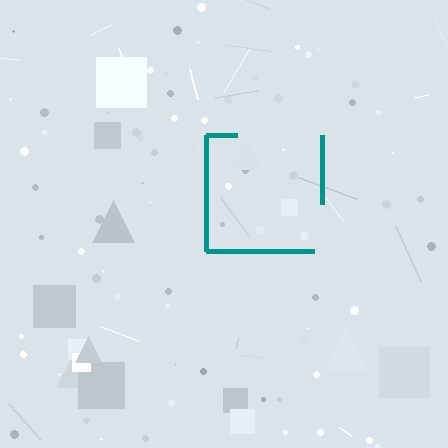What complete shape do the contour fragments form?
The contour fragments form a square.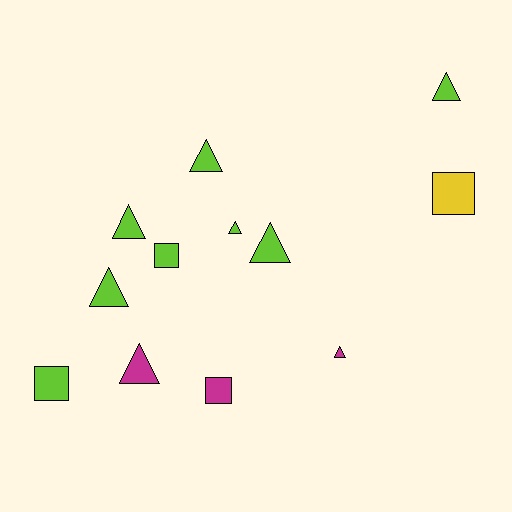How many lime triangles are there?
There are 6 lime triangles.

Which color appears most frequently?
Lime, with 8 objects.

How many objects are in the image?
There are 12 objects.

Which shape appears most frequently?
Triangle, with 8 objects.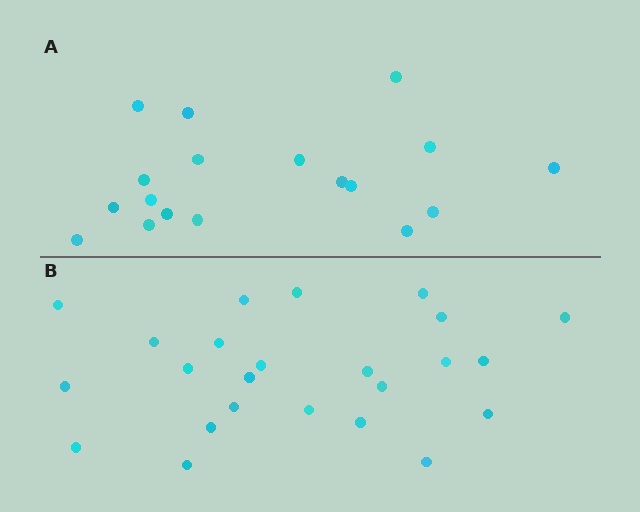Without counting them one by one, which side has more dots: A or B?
Region B (the bottom region) has more dots.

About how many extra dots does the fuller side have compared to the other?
Region B has about 6 more dots than region A.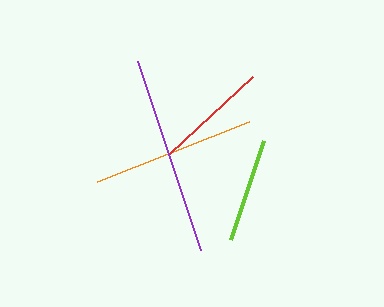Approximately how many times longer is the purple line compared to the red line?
The purple line is approximately 1.8 times the length of the red line.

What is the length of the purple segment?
The purple segment is approximately 199 pixels long.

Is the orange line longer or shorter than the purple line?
The purple line is longer than the orange line.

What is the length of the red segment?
The red segment is approximately 113 pixels long.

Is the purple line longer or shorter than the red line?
The purple line is longer than the red line.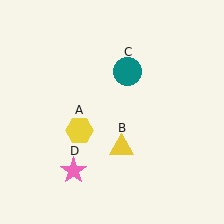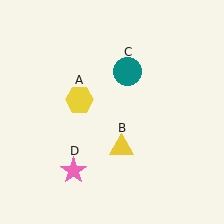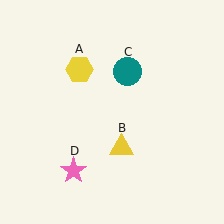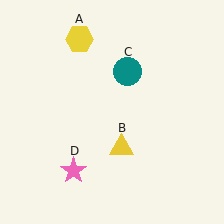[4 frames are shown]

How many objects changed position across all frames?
1 object changed position: yellow hexagon (object A).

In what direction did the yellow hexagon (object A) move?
The yellow hexagon (object A) moved up.